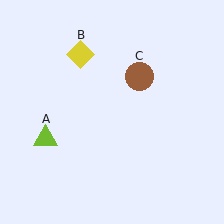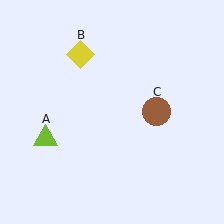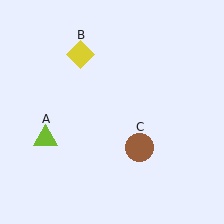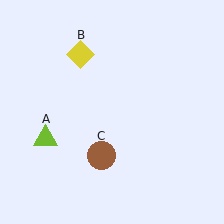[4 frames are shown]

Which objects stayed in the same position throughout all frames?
Lime triangle (object A) and yellow diamond (object B) remained stationary.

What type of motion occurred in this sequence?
The brown circle (object C) rotated clockwise around the center of the scene.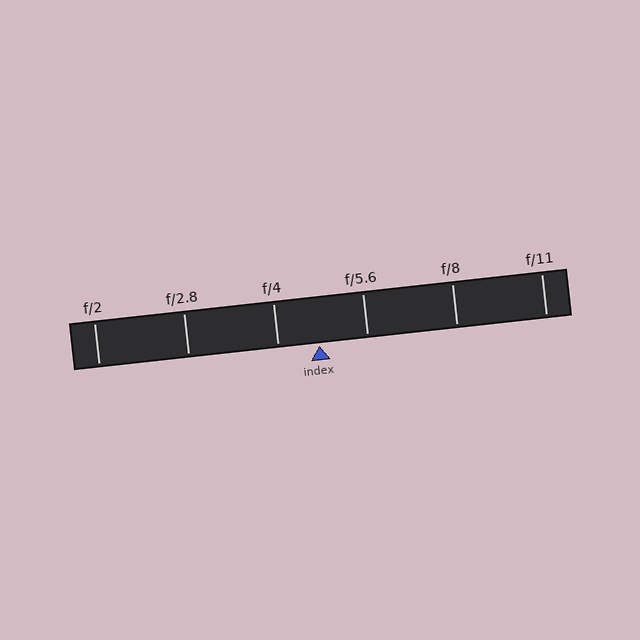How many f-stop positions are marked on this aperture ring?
There are 6 f-stop positions marked.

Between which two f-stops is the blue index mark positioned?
The index mark is between f/4 and f/5.6.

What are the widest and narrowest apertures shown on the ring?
The widest aperture shown is f/2 and the narrowest is f/11.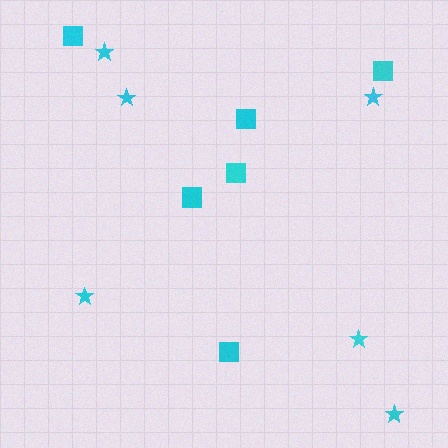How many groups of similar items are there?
There are 2 groups: one group of stars (6) and one group of squares (6).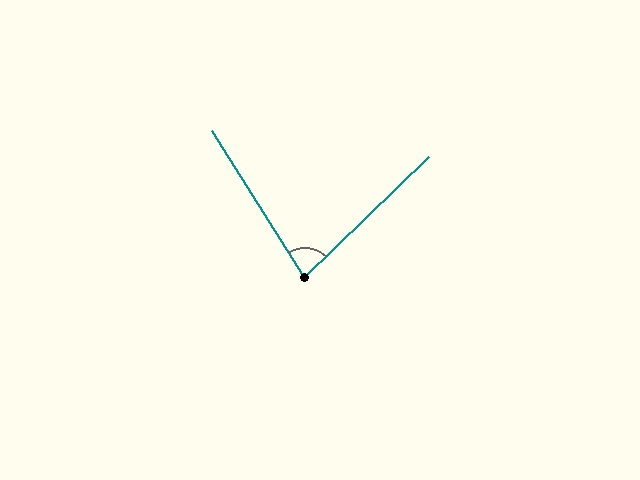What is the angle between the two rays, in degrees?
Approximately 78 degrees.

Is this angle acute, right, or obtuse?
It is acute.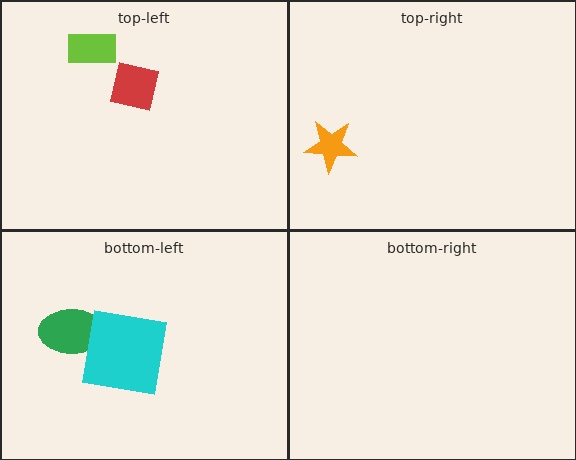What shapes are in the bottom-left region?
The green ellipse, the cyan square.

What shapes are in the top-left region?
The lime rectangle, the red square.